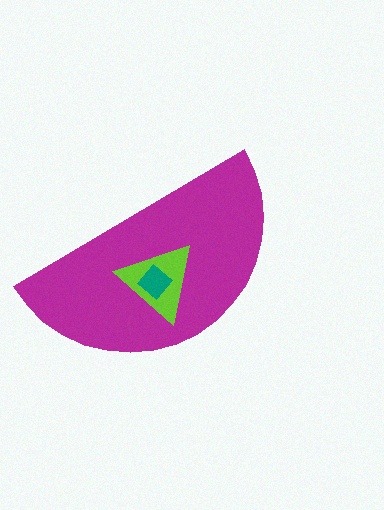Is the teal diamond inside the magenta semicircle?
Yes.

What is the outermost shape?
The magenta semicircle.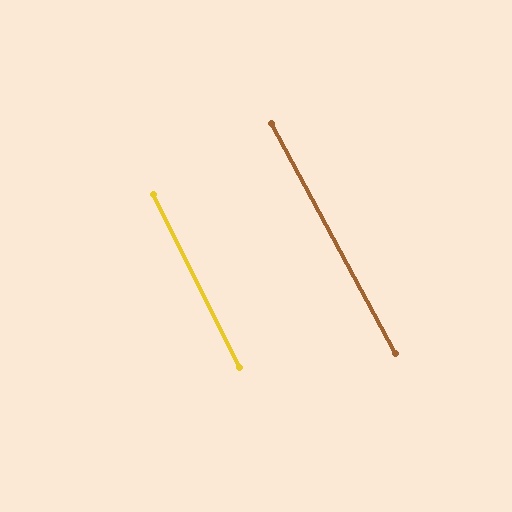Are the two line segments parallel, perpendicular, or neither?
Parallel — their directions differ by only 1.9°.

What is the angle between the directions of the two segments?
Approximately 2 degrees.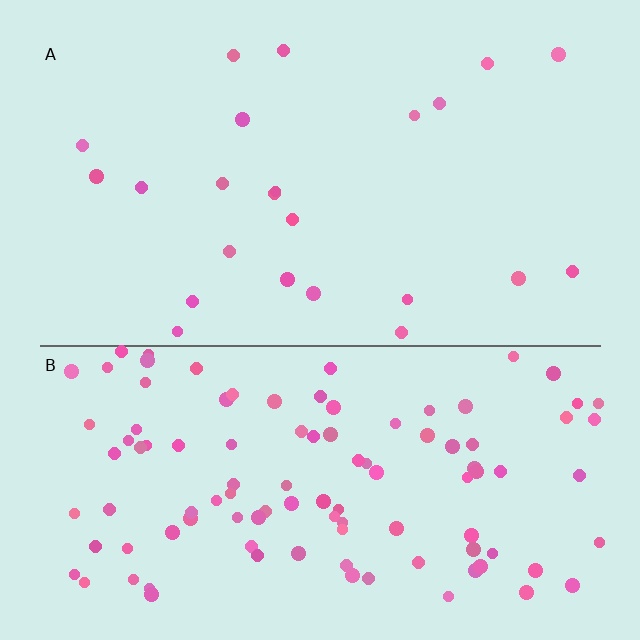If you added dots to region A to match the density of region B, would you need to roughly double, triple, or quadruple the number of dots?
Approximately quadruple.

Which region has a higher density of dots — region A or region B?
B (the bottom).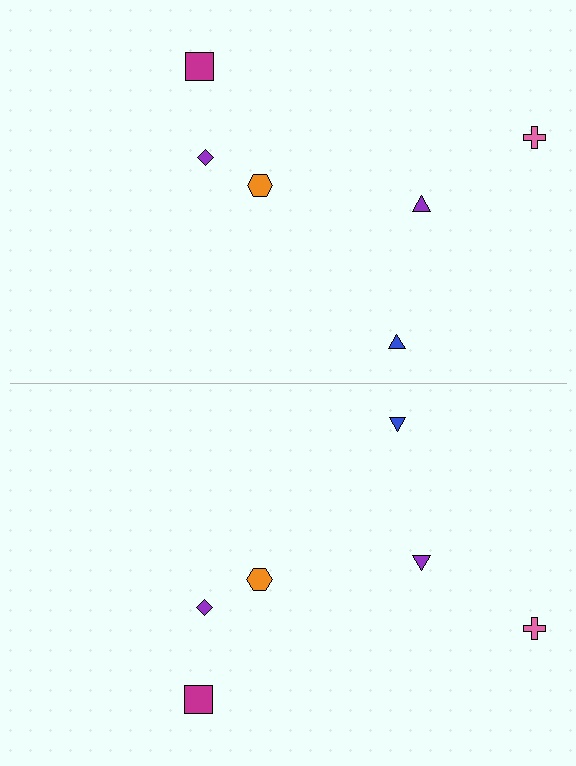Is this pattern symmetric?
Yes, this pattern has bilateral (reflection) symmetry.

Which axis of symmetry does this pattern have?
The pattern has a horizontal axis of symmetry running through the center of the image.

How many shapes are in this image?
There are 12 shapes in this image.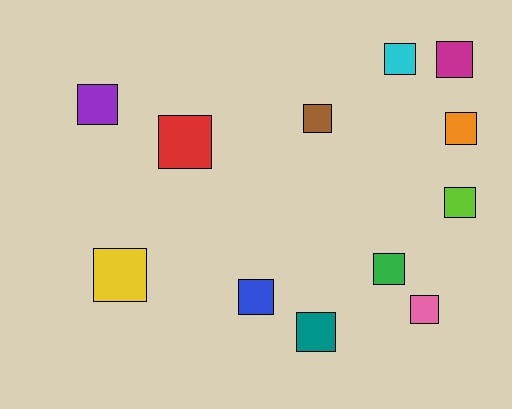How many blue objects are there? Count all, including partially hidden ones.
There is 1 blue object.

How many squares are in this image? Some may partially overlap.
There are 12 squares.